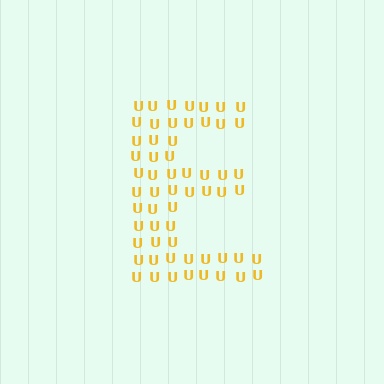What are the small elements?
The small elements are letter U's.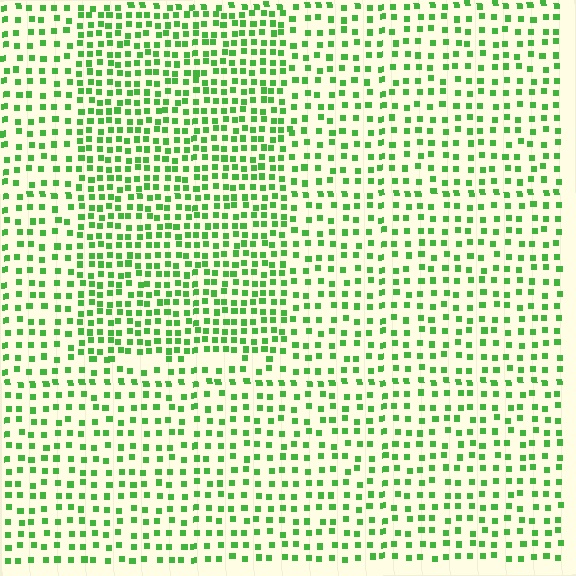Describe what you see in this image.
The image contains small green elements arranged at two different densities. A rectangle-shaped region is visible where the elements are more densely packed than the surrounding area.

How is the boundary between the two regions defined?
The boundary is defined by a change in element density (approximately 1.7x ratio). All elements are the same color, size, and shape.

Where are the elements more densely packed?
The elements are more densely packed inside the rectangle boundary.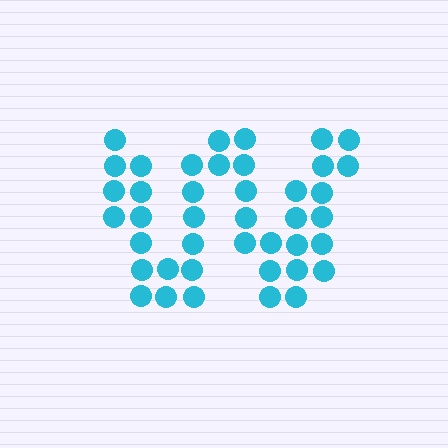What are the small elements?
The small elements are circles.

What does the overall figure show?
The overall figure shows the letter W.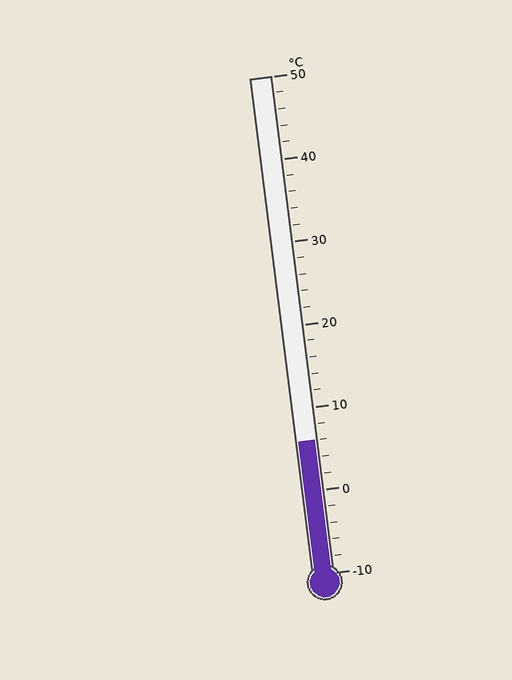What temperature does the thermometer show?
The thermometer shows approximately 6°C.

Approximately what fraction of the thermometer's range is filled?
The thermometer is filled to approximately 25% of its range.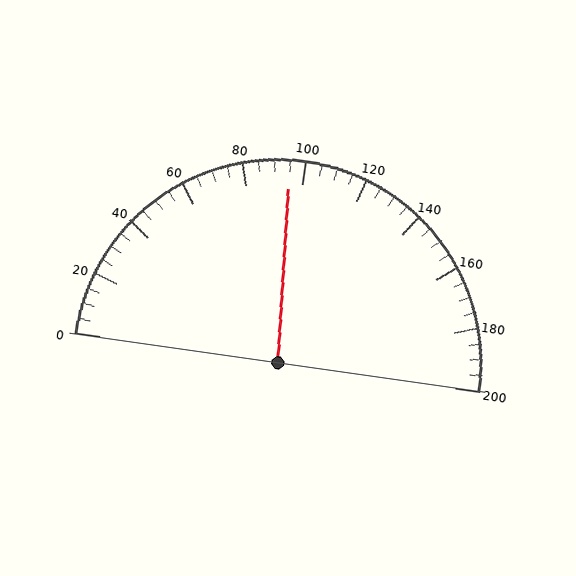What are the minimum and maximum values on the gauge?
The gauge ranges from 0 to 200.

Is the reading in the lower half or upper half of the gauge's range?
The reading is in the lower half of the range (0 to 200).